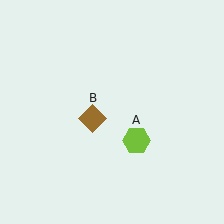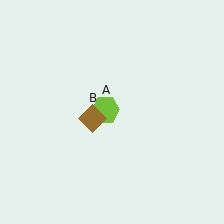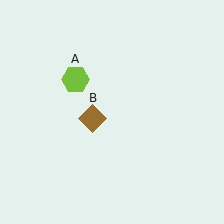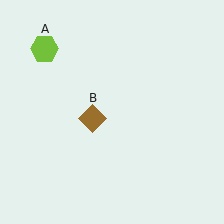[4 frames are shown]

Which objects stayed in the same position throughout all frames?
Brown diamond (object B) remained stationary.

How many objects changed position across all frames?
1 object changed position: lime hexagon (object A).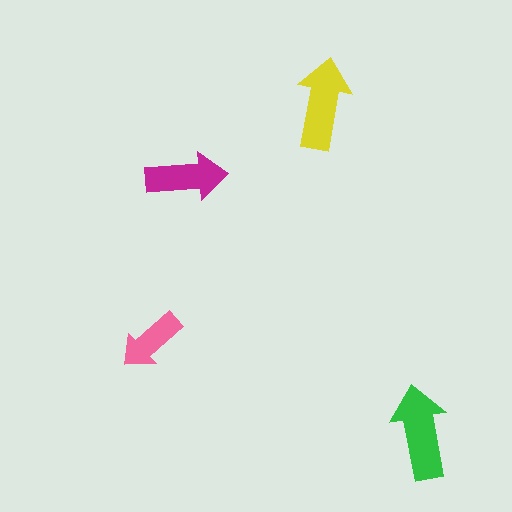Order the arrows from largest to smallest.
the green one, the yellow one, the magenta one, the pink one.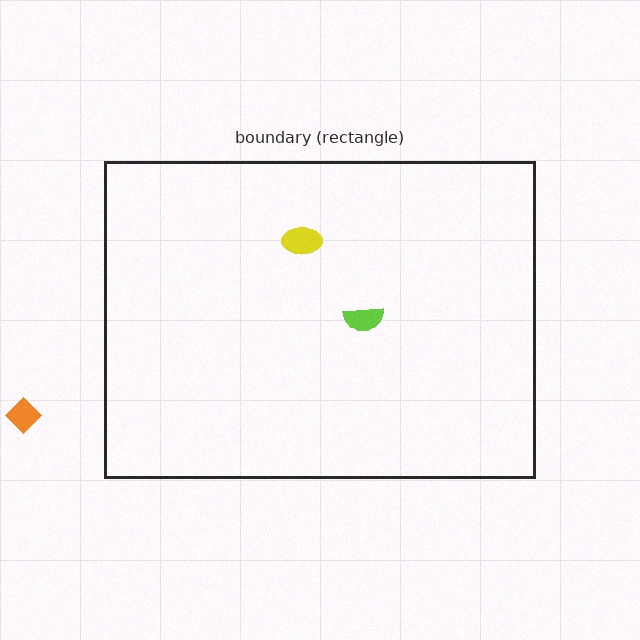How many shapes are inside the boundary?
2 inside, 1 outside.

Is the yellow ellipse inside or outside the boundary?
Inside.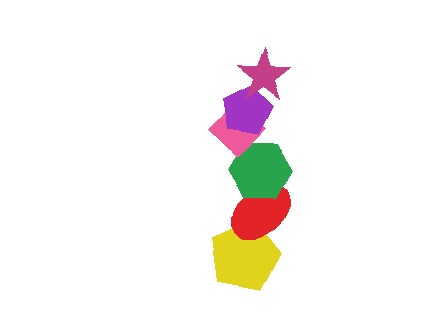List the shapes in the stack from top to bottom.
From top to bottom: the magenta star, the purple pentagon, the pink diamond, the green hexagon, the red ellipse, the yellow pentagon.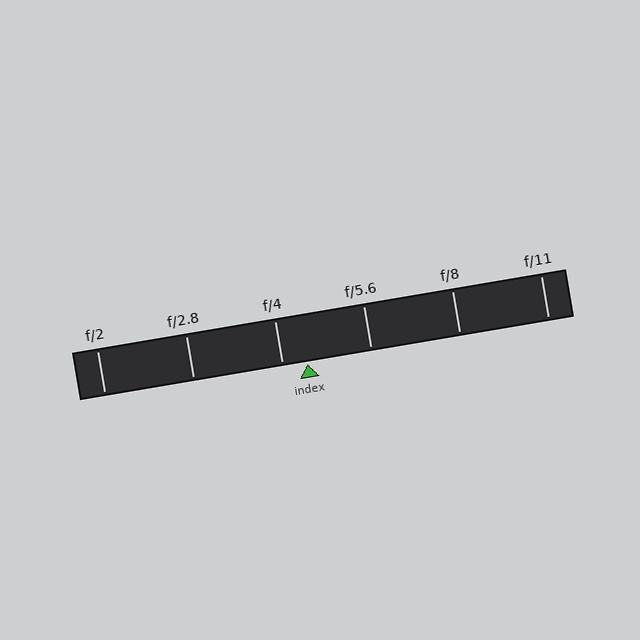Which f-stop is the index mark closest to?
The index mark is closest to f/4.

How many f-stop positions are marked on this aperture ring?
There are 6 f-stop positions marked.